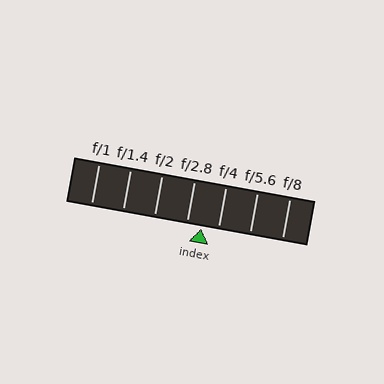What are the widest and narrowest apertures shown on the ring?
The widest aperture shown is f/1 and the narrowest is f/8.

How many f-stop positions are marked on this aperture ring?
There are 7 f-stop positions marked.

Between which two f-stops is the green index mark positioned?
The index mark is between f/2.8 and f/4.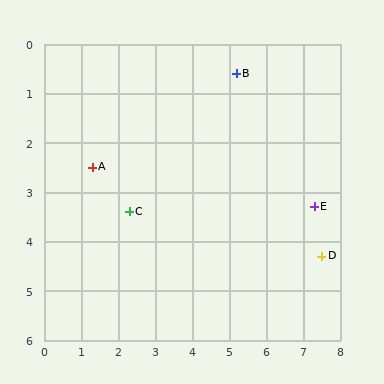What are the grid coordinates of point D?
Point D is at approximately (7.5, 4.3).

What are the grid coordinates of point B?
Point B is at approximately (5.2, 0.6).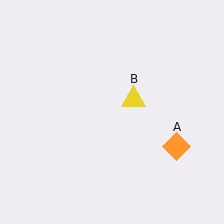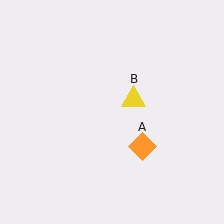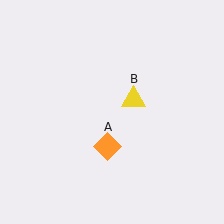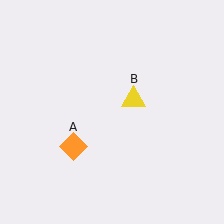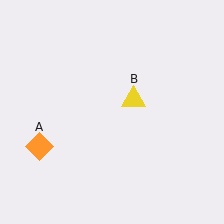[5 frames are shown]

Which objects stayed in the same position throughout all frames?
Yellow triangle (object B) remained stationary.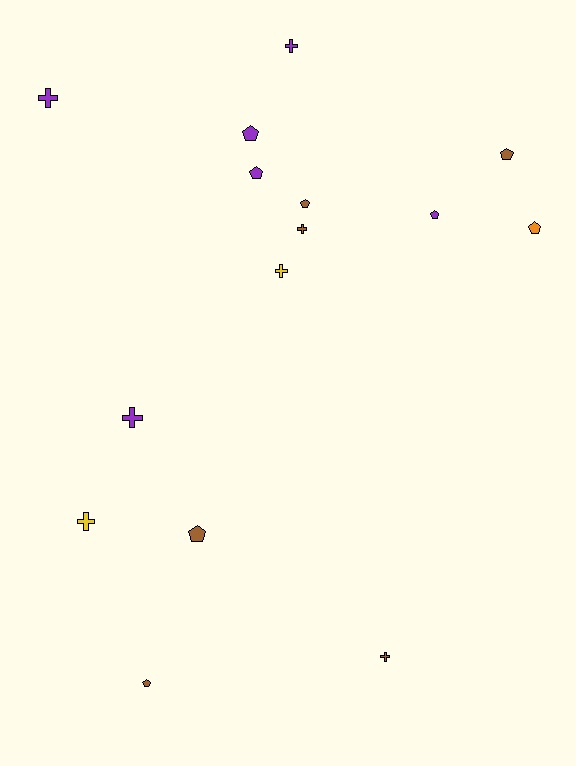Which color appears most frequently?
Brown, with 6 objects.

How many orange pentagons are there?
There is 1 orange pentagon.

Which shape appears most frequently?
Pentagon, with 8 objects.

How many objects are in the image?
There are 15 objects.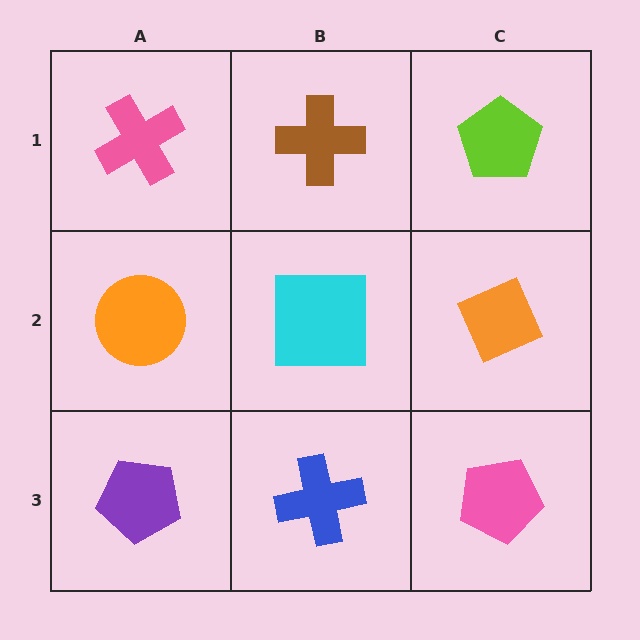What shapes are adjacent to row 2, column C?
A lime pentagon (row 1, column C), a pink pentagon (row 3, column C), a cyan square (row 2, column B).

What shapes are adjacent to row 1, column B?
A cyan square (row 2, column B), a pink cross (row 1, column A), a lime pentagon (row 1, column C).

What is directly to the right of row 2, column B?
An orange diamond.